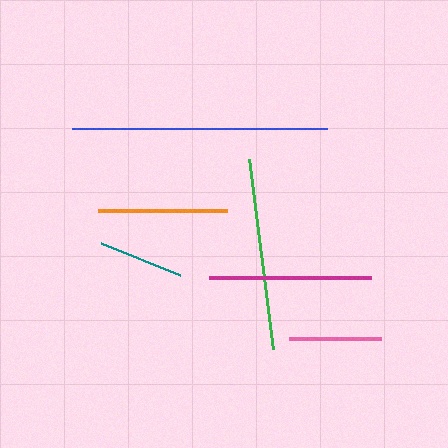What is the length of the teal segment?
The teal segment is approximately 86 pixels long.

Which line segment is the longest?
The blue line is the longest at approximately 255 pixels.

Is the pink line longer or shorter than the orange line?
The orange line is longer than the pink line.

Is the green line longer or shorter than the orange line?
The green line is longer than the orange line.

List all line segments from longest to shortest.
From longest to shortest: blue, green, magenta, orange, pink, teal.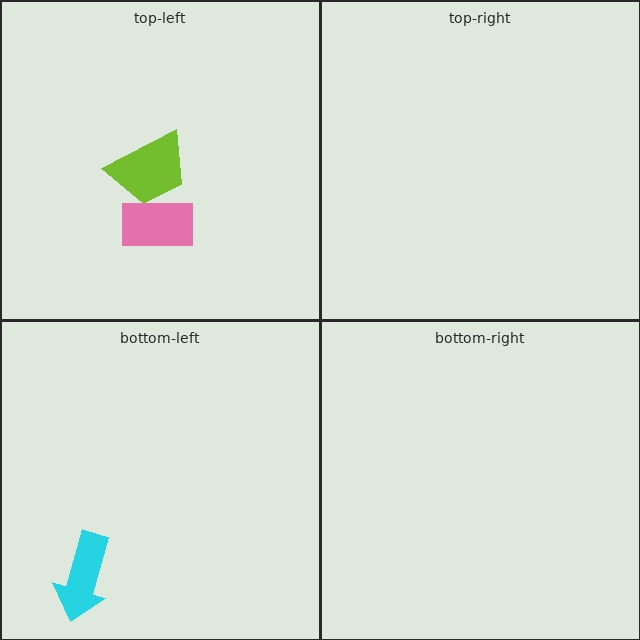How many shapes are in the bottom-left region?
1.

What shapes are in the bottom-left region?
The cyan arrow.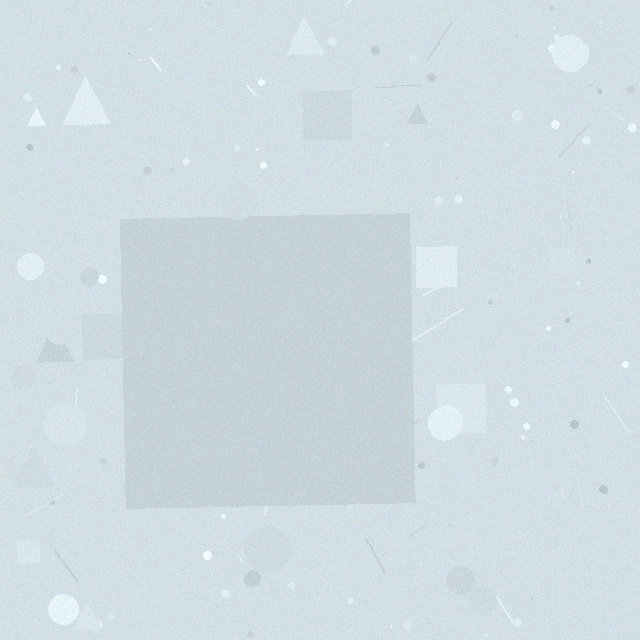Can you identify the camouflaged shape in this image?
The camouflaged shape is a square.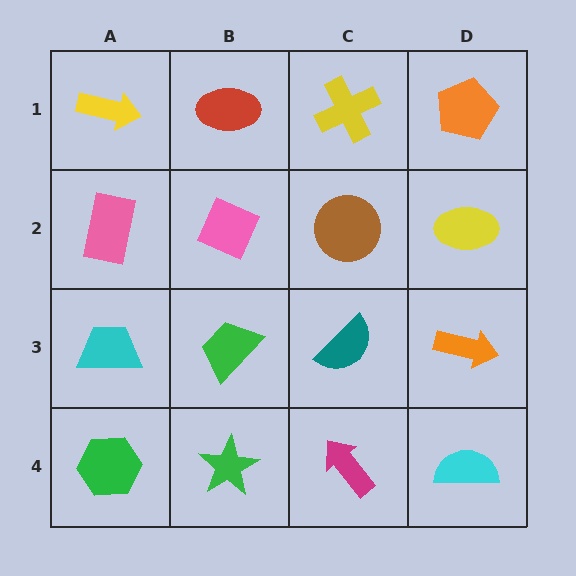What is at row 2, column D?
A yellow ellipse.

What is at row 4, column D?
A cyan semicircle.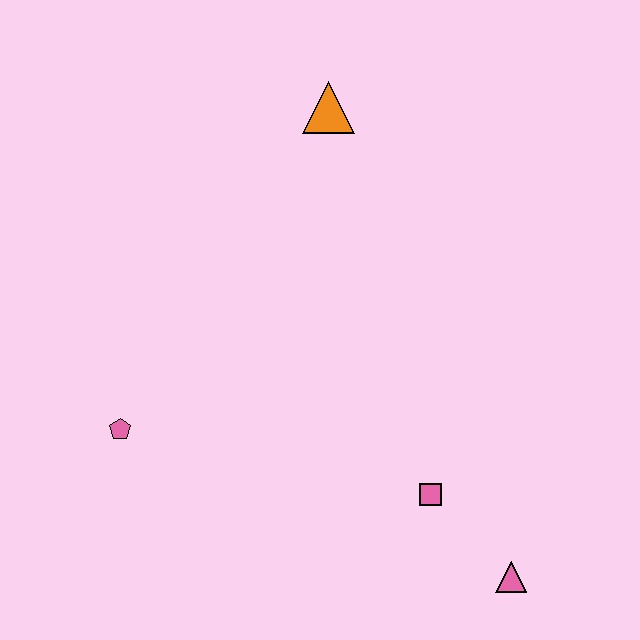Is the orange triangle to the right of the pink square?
No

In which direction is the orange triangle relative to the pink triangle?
The orange triangle is above the pink triangle.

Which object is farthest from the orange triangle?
The pink triangle is farthest from the orange triangle.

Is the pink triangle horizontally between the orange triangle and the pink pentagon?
No